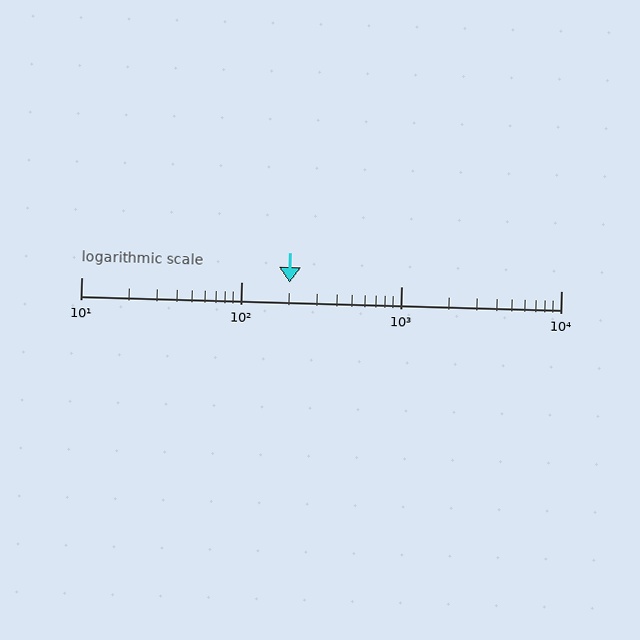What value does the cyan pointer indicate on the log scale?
The pointer indicates approximately 200.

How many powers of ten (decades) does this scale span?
The scale spans 3 decades, from 10 to 10000.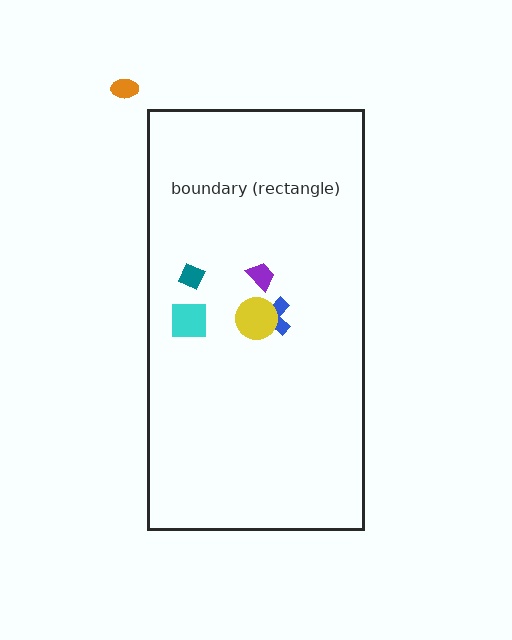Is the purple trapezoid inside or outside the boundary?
Inside.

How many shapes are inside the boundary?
5 inside, 1 outside.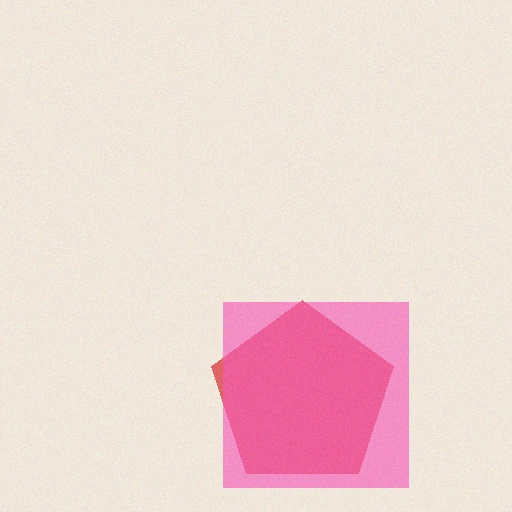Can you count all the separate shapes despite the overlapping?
Yes, there are 2 separate shapes.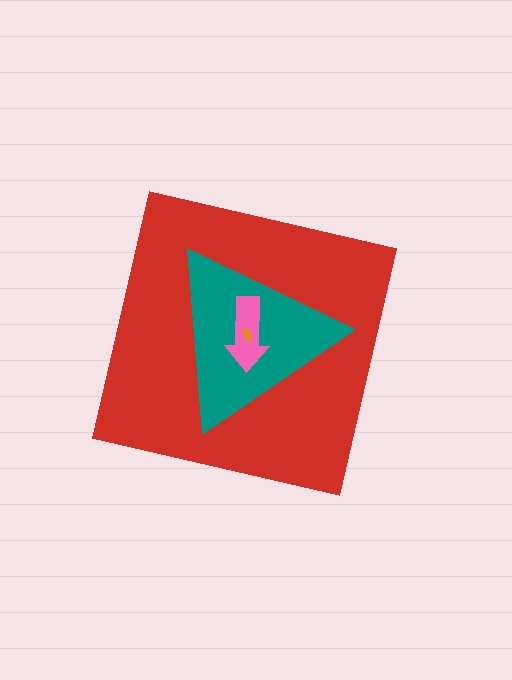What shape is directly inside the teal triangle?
The pink arrow.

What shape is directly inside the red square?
The teal triangle.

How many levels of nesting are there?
4.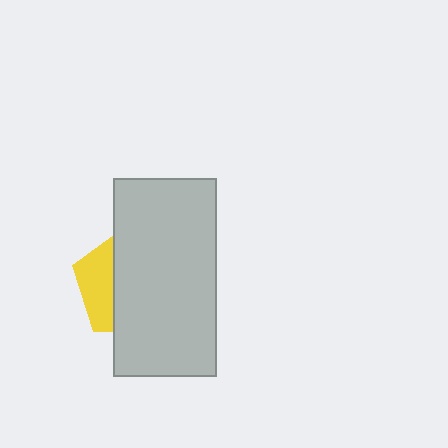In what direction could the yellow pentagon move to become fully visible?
The yellow pentagon could move left. That would shift it out from behind the light gray rectangle entirely.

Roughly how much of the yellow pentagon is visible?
A small part of it is visible (roughly 32%).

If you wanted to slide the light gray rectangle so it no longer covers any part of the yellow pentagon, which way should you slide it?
Slide it right — that is the most direct way to separate the two shapes.